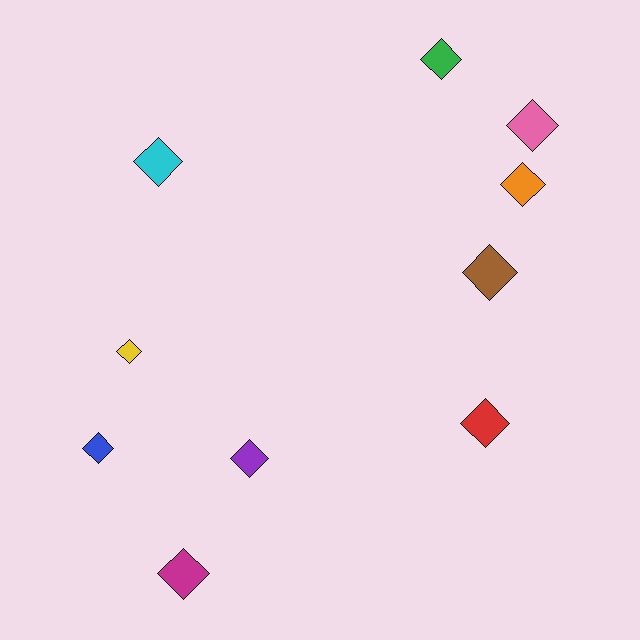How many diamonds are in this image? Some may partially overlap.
There are 10 diamonds.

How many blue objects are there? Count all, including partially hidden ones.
There is 1 blue object.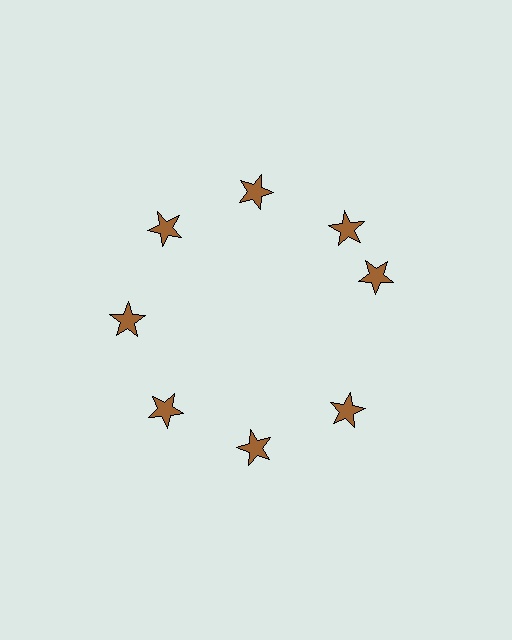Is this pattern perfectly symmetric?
No. The 8 brown stars are arranged in a ring, but one element near the 3 o'clock position is rotated out of alignment along the ring, breaking the 8-fold rotational symmetry.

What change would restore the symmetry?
The symmetry would be restored by rotating it back into even spacing with its neighbors so that all 8 stars sit at equal angles and equal distance from the center.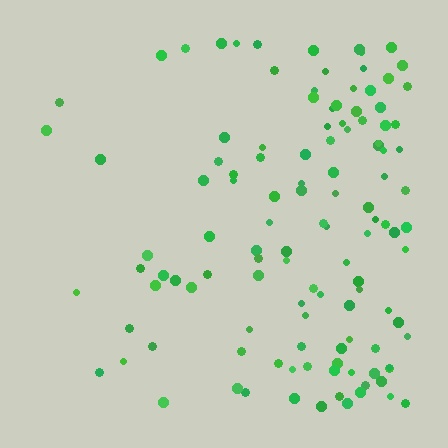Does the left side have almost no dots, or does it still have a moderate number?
Still a moderate number, just noticeably fewer than the right.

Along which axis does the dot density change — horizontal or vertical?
Horizontal.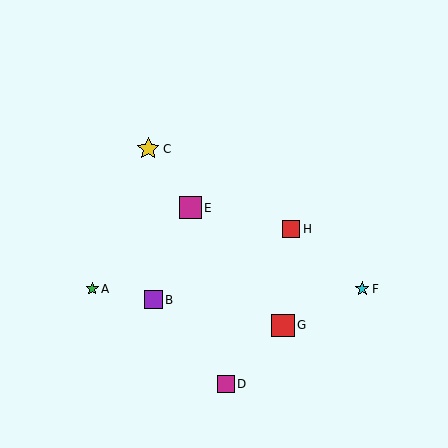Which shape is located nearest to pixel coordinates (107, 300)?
The green star (labeled A) at (92, 289) is nearest to that location.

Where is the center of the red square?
The center of the red square is at (283, 325).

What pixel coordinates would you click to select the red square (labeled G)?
Click at (283, 325) to select the red square G.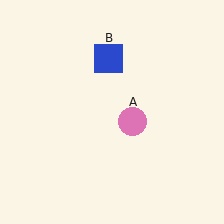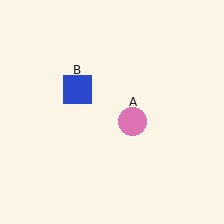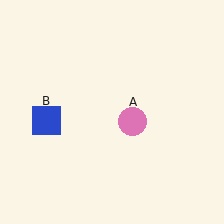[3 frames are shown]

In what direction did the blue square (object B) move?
The blue square (object B) moved down and to the left.